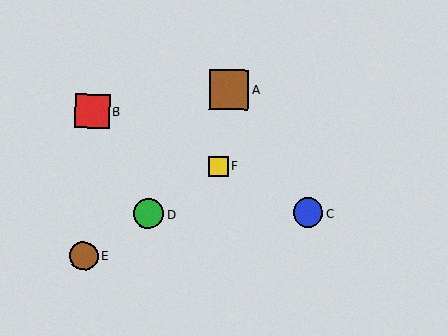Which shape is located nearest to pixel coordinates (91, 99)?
The red square (labeled B) at (92, 111) is nearest to that location.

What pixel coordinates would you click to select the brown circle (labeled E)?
Click at (83, 256) to select the brown circle E.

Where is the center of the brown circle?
The center of the brown circle is at (83, 256).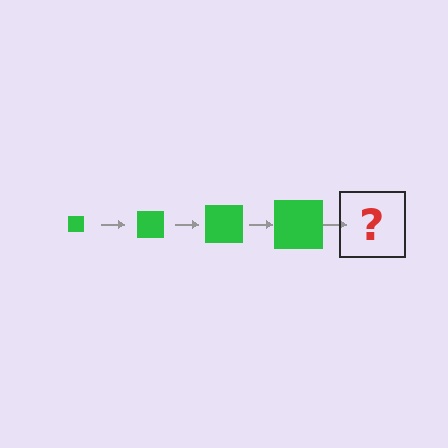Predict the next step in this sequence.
The next step is a green square, larger than the previous one.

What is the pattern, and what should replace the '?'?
The pattern is that the square gets progressively larger each step. The '?' should be a green square, larger than the previous one.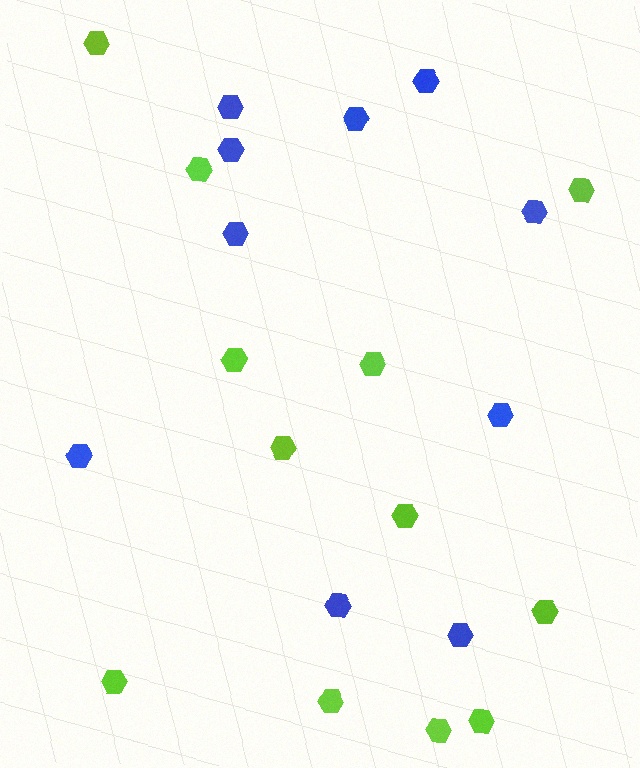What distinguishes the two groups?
There are 2 groups: one group of lime hexagons (12) and one group of blue hexagons (10).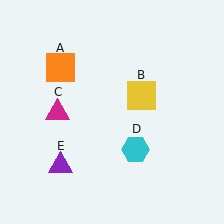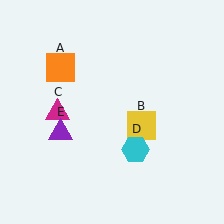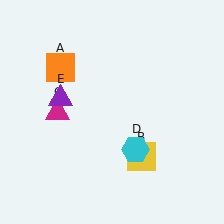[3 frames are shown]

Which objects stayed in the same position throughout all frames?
Orange square (object A) and magenta triangle (object C) and cyan hexagon (object D) remained stationary.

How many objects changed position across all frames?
2 objects changed position: yellow square (object B), purple triangle (object E).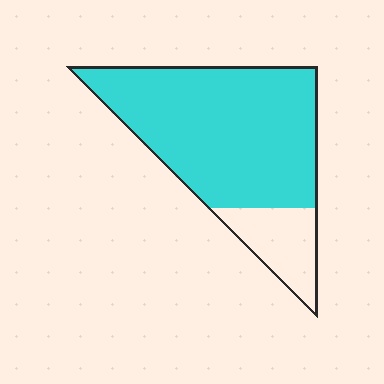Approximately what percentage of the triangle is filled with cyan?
Approximately 80%.